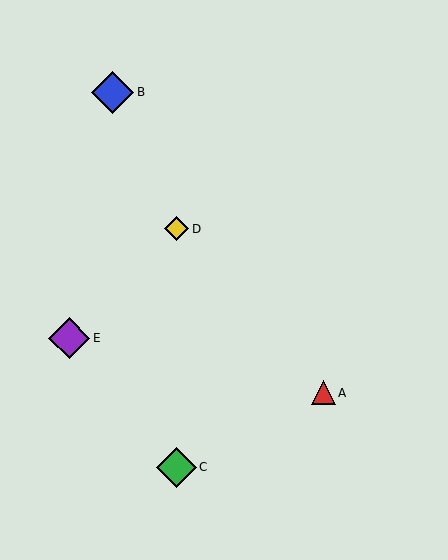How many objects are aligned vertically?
2 objects (C, D) are aligned vertically.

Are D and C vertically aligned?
Yes, both are at x≈177.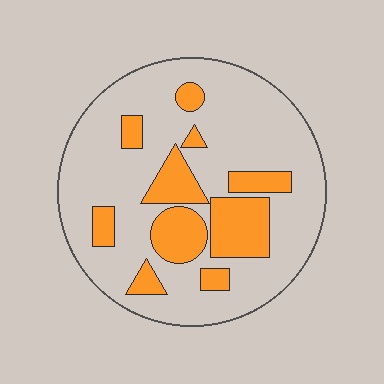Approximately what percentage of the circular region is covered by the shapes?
Approximately 25%.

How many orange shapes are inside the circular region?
10.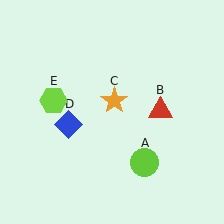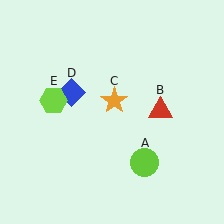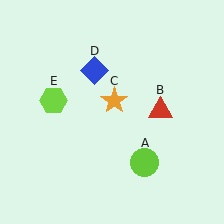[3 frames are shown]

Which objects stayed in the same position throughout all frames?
Lime circle (object A) and red triangle (object B) and orange star (object C) and lime hexagon (object E) remained stationary.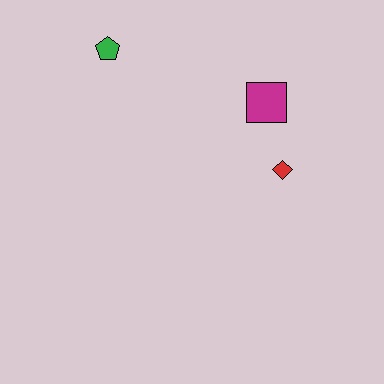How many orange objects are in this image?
There are no orange objects.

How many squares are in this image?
There is 1 square.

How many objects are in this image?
There are 3 objects.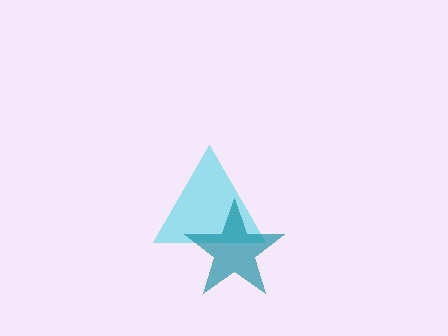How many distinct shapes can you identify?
There are 2 distinct shapes: a cyan triangle, a teal star.